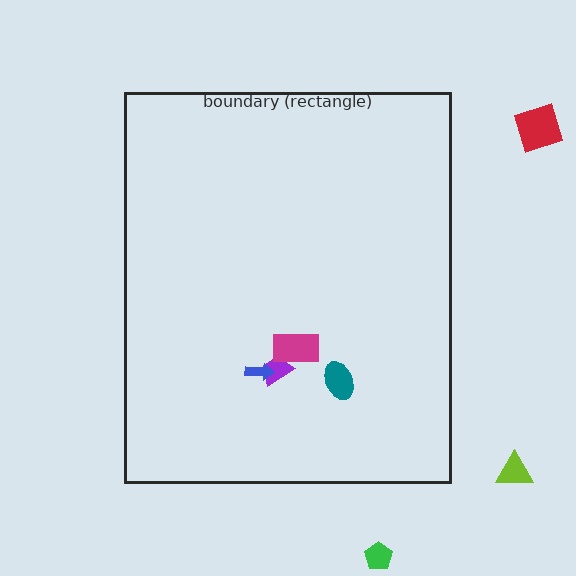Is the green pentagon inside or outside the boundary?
Outside.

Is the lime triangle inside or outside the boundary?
Outside.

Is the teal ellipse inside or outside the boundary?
Inside.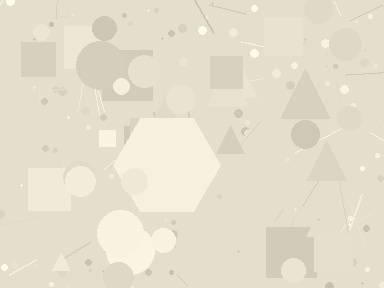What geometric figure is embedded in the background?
A hexagon is embedded in the background.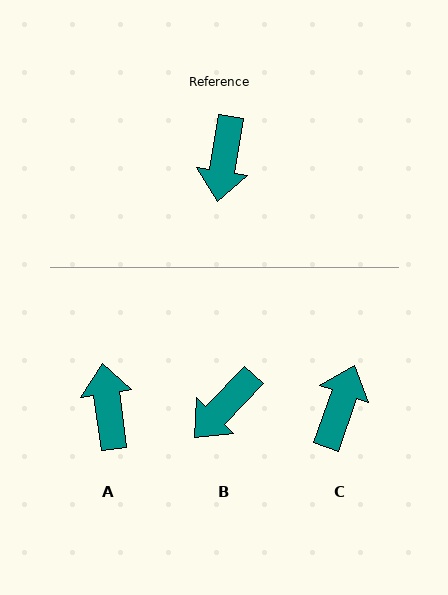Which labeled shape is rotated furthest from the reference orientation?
C, about 170 degrees away.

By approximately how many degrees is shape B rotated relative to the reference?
Approximately 34 degrees clockwise.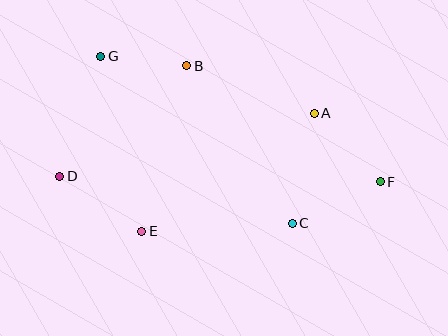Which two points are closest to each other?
Points B and G are closest to each other.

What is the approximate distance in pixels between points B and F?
The distance between B and F is approximately 226 pixels.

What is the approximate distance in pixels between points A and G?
The distance between A and G is approximately 221 pixels.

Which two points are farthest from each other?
Points D and F are farthest from each other.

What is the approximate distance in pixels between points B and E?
The distance between B and E is approximately 171 pixels.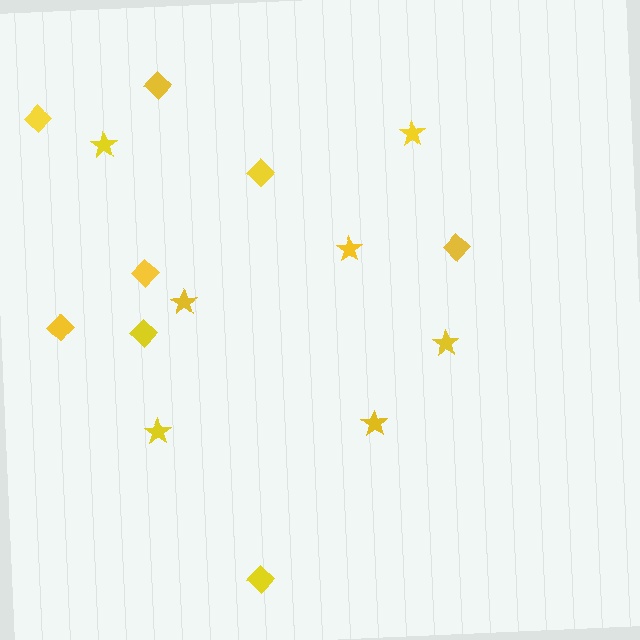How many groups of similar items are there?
There are 2 groups: one group of diamonds (8) and one group of stars (7).